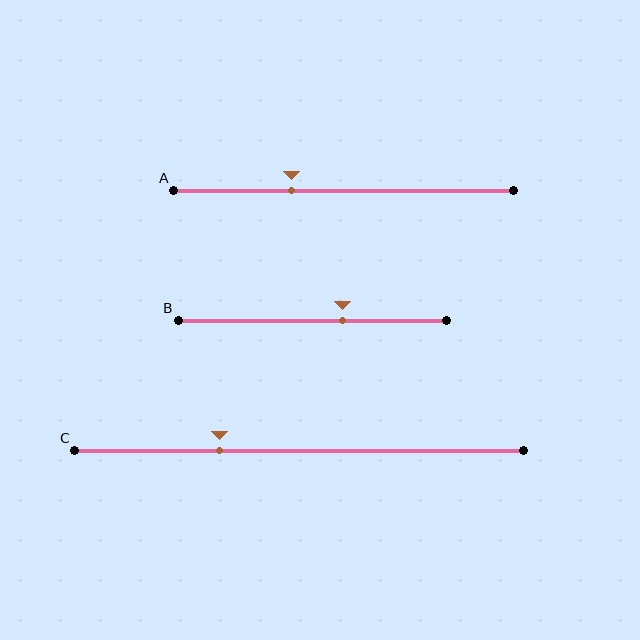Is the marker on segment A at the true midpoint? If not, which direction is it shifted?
No, the marker on segment A is shifted to the left by about 15% of the segment length.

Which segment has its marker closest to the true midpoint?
Segment B has its marker closest to the true midpoint.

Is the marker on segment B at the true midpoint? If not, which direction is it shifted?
No, the marker on segment B is shifted to the right by about 11% of the segment length.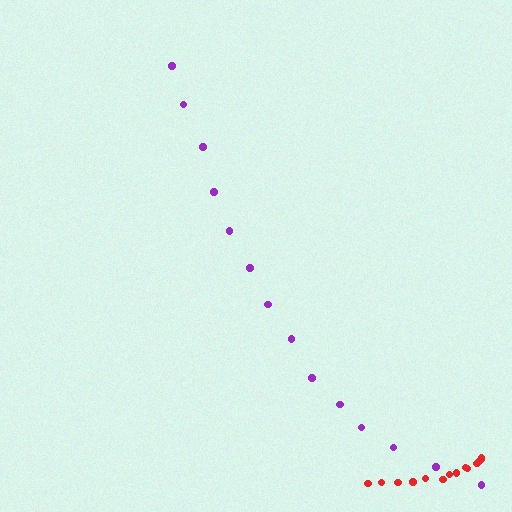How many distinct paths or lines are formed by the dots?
There are 2 distinct paths.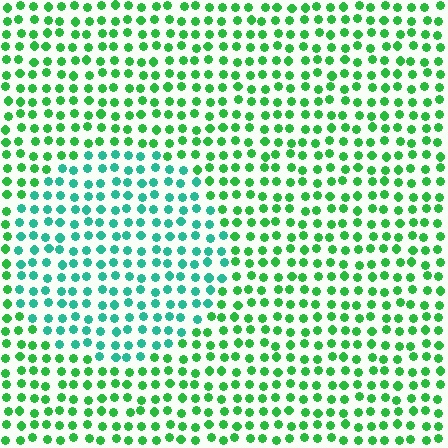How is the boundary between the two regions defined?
The boundary is defined purely by a slight shift in hue (about 36 degrees). Spacing, size, and orientation are identical on both sides.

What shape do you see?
I see a circle.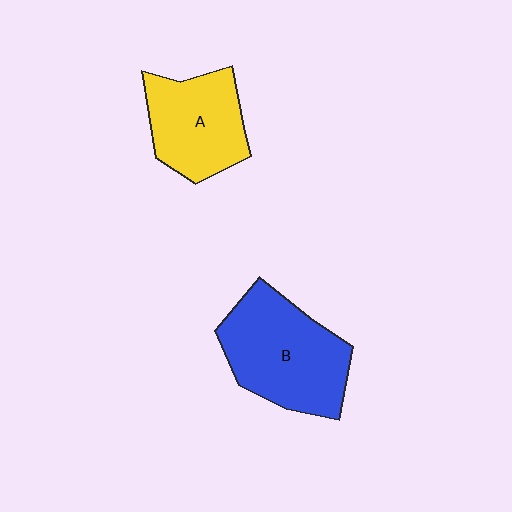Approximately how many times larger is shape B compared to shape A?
Approximately 1.3 times.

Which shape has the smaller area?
Shape A (yellow).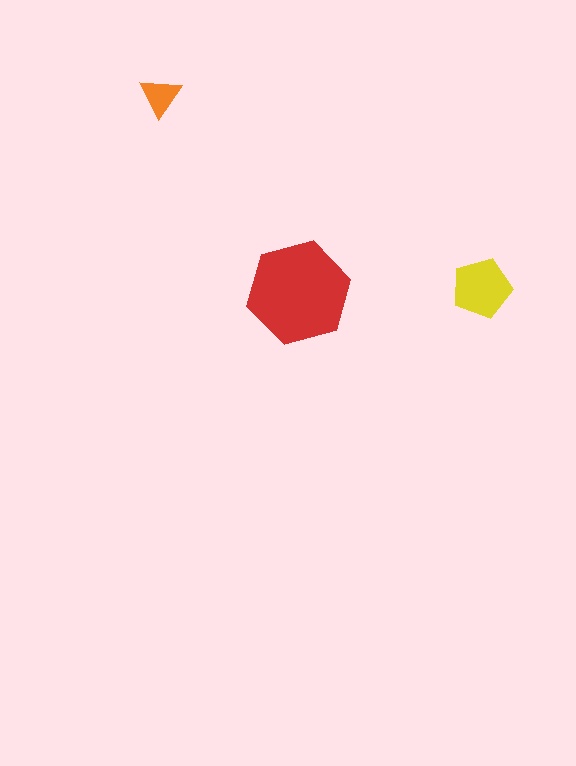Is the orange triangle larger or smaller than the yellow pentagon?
Smaller.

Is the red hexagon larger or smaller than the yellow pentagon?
Larger.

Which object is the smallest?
The orange triangle.